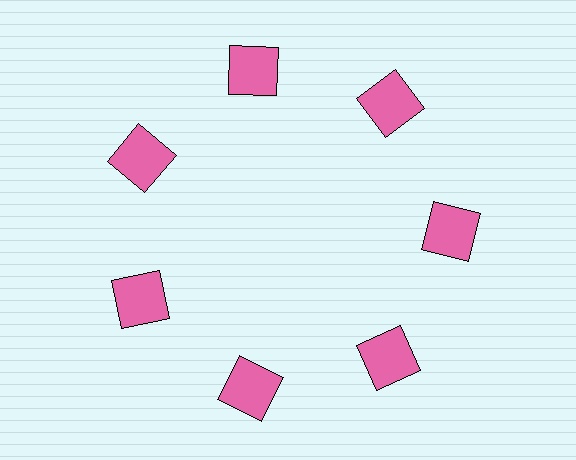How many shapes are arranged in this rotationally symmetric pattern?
There are 7 shapes, arranged in 7 groups of 1.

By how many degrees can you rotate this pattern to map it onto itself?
The pattern maps onto itself every 51 degrees of rotation.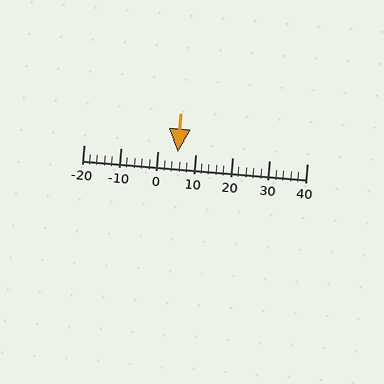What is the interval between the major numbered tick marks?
The major tick marks are spaced 10 units apart.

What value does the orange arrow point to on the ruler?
The orange arrow points to approximately 5.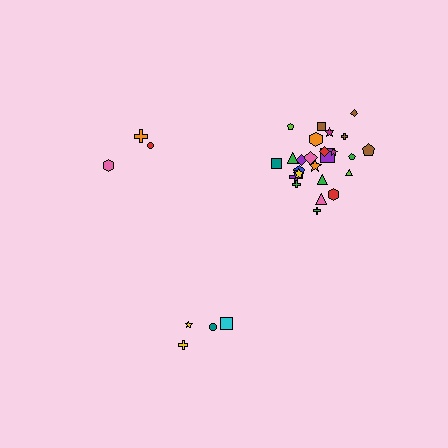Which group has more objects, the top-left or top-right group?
The top-right group.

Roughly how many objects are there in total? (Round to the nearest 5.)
Roughly 30 objects in total.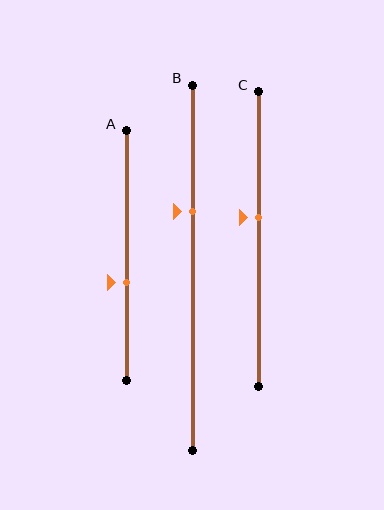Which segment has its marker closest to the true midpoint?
Segment C has its marker closest to the true midpoint.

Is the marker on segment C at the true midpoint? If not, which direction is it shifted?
No, the marker on segment C is shifted upward by about 7% of the segment length.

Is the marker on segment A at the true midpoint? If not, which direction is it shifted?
No, the marker on segment A is shifted downward by about 11% of the segment length.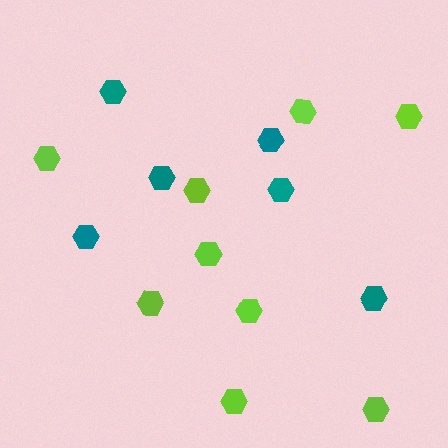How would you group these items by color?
There are 2 groups: one group of teal hexagons (6) and one group of lime hexagons (9).